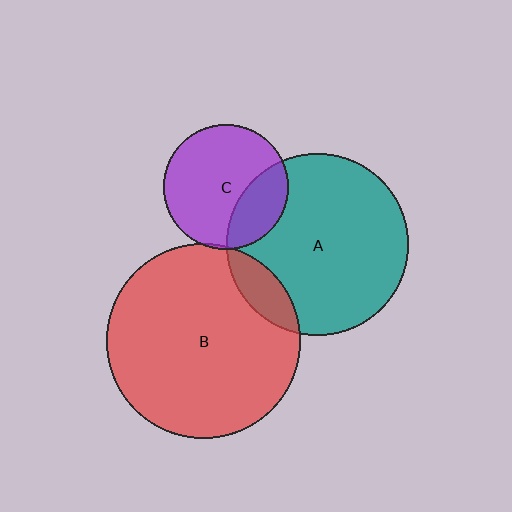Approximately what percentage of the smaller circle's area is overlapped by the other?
Approximately 10%.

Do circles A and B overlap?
Yes.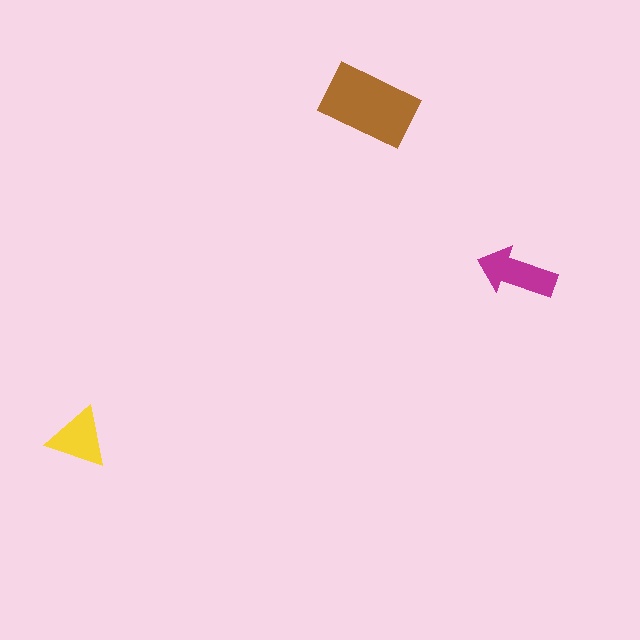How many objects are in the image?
There are 3 objects in the image.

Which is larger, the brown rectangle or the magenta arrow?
The brown rectangle.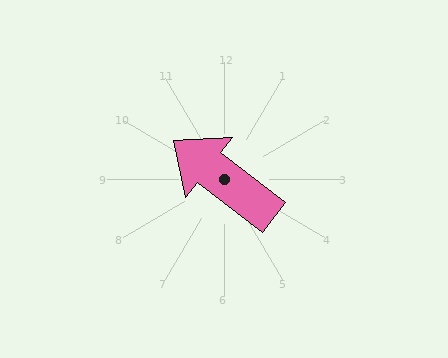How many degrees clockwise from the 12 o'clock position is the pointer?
Approximately 308 degrees.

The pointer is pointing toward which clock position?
Roughly 10 o'clock.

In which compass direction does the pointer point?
Northwest.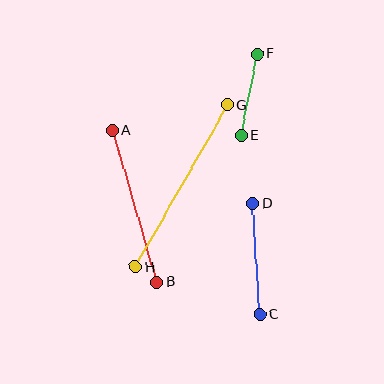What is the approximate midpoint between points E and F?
The midpoint is at approximately (249, 95) pixels.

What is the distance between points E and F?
The distance is approximately 83 pixels.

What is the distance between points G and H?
The distance is approximately 186 pixels.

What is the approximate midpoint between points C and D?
The midpoint is at approximately (256, 259) pixels.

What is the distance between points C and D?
The distance is approximately 111 pixels.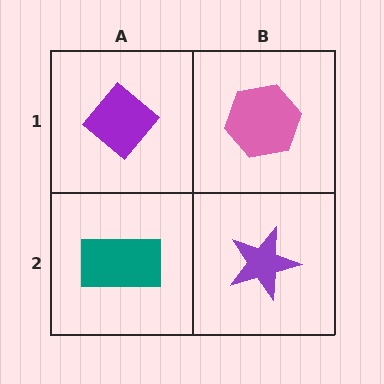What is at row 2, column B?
A purple star.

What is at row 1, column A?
A purple diamond.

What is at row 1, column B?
A pink hexagon.